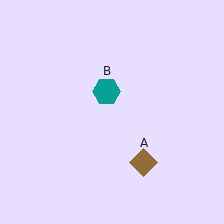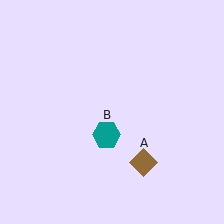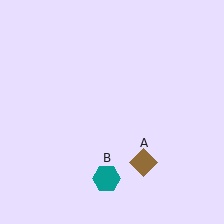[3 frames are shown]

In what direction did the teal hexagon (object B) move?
The teal hexagon (object B) moved down.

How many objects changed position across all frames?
1 object changed position: teal hexagon (object B).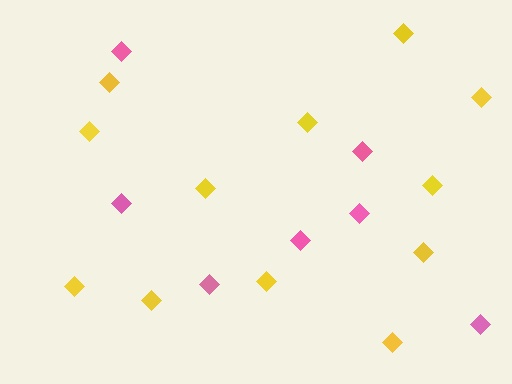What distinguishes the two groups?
There are 2 groups: one group of pink diamonds (7) and one group of yellow diamonds (12).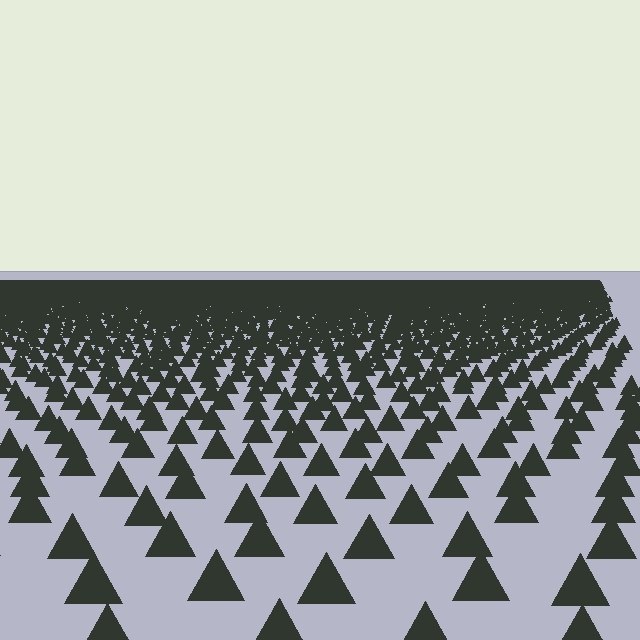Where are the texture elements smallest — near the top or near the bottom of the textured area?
Near the top.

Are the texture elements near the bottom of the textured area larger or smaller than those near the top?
Larger. Near the bottom, elements are closer to the viewer and appear at a bigger on-screen size.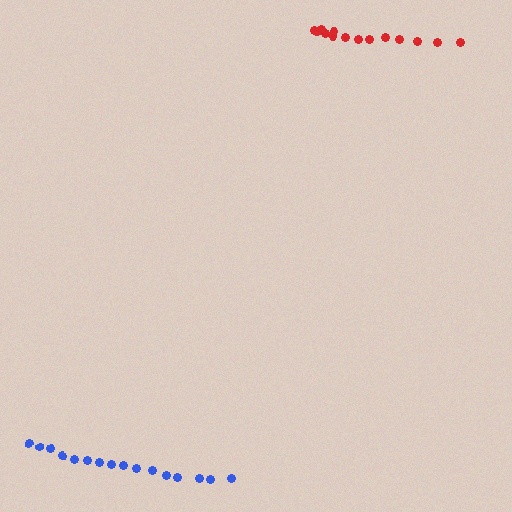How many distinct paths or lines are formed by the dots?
There are 2 distinct paths.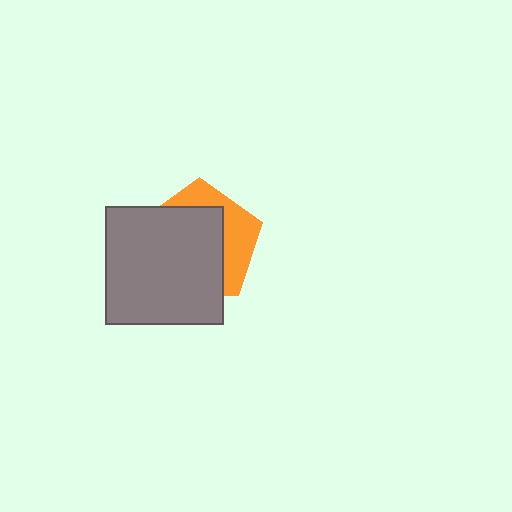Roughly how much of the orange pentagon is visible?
A small part of it is visible (roughly 35%).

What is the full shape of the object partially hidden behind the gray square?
The partially hidden object is an orange pentagon.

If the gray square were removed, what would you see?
You would see the complete orange pentagon.